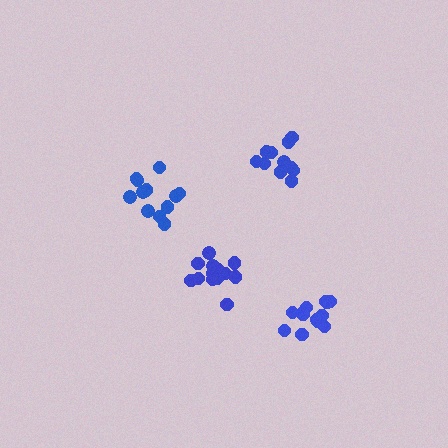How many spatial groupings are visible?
There are 4 spatial groupings.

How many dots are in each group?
Group 1: 13 dots, Group 2: 12 dots, Group 3: 13 dots, Group 4: 13 dots (51 total).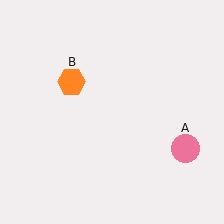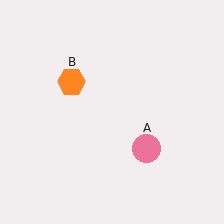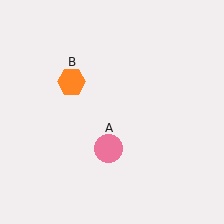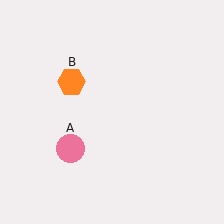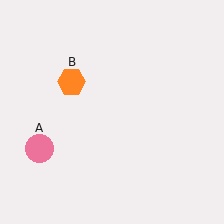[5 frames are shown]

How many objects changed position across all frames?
1 object changed position: pink circle (object A).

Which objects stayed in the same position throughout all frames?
Orange hexagon (object B) remained stationary.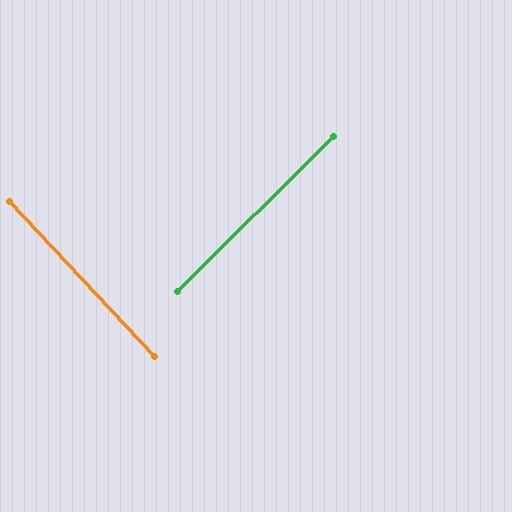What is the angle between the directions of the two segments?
Approximately 88 degrees.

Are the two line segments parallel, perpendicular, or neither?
Perpendicular — they meet at approximately 88°.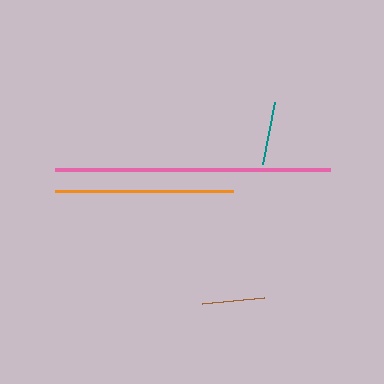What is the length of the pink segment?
The pink segment is approximately 274 pixels long.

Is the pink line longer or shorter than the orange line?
The pink line is longer than the orange line.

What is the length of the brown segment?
The brown segment is approximately 62 pixels long.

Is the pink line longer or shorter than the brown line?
The pink line is longer than the brown line.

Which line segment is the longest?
The pink line is the longest at approximately 274 pixels.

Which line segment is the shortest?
The brown line is the shortest at approximately 62 pixels.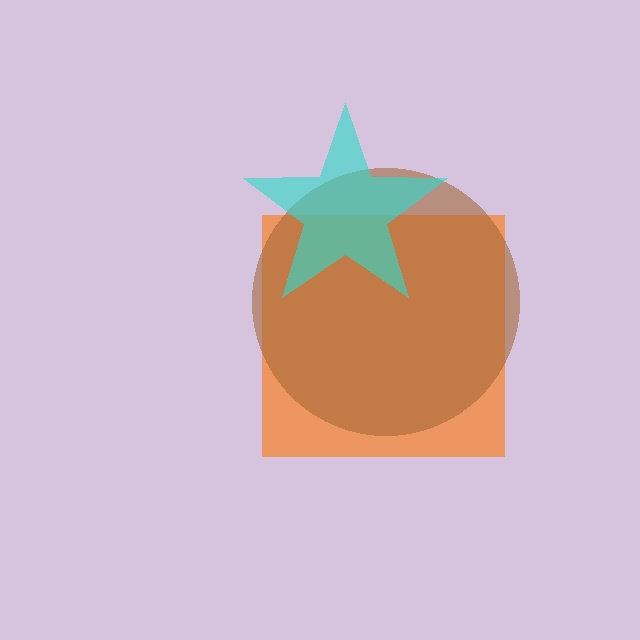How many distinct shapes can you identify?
There are 3 distinct shapes: an orange square, a brown circle, a cyan star.